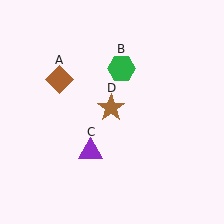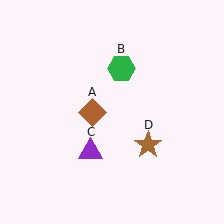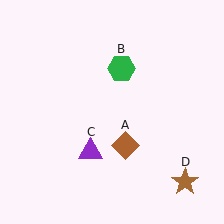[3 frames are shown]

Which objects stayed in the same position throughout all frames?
Green hexagon (object B) and purple triangle (object C) remained stationary.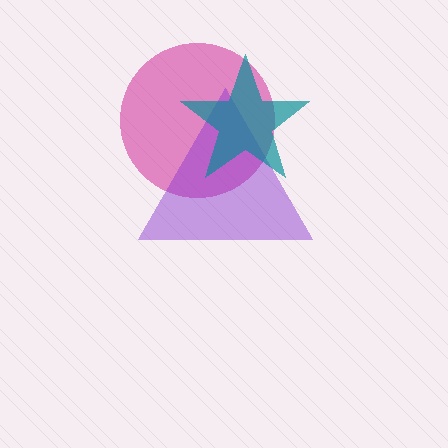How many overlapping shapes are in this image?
There are 3 overlapping shapes in the image.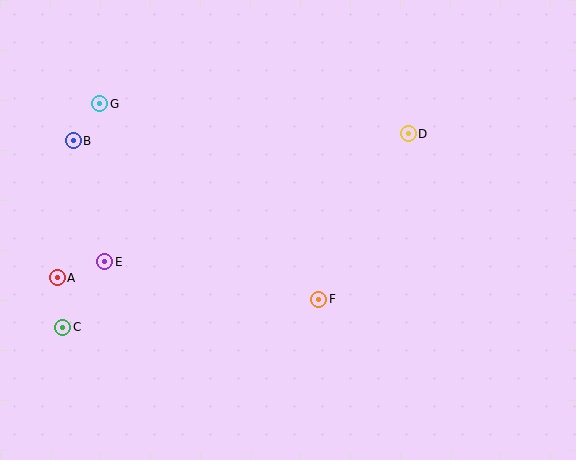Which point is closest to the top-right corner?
Point D is closest to the top-right corner.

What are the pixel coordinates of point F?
Point F is at (319, 299).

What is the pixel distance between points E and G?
The distance between E and G is 158 pixels.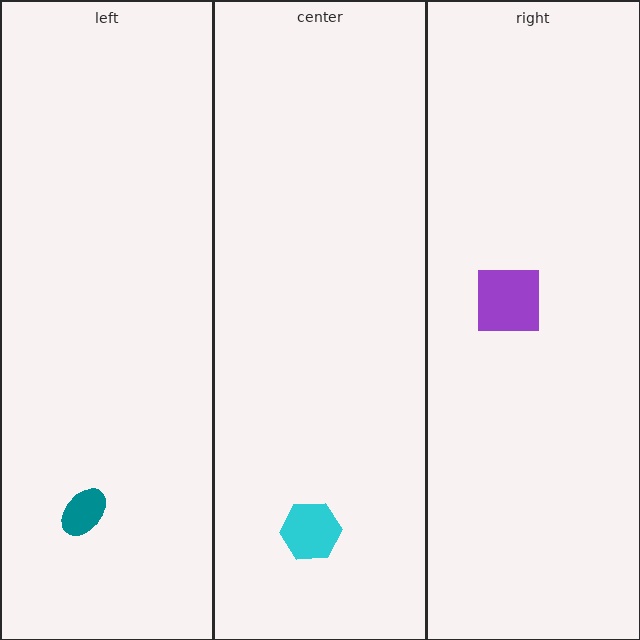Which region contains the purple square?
The right region.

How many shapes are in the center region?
1.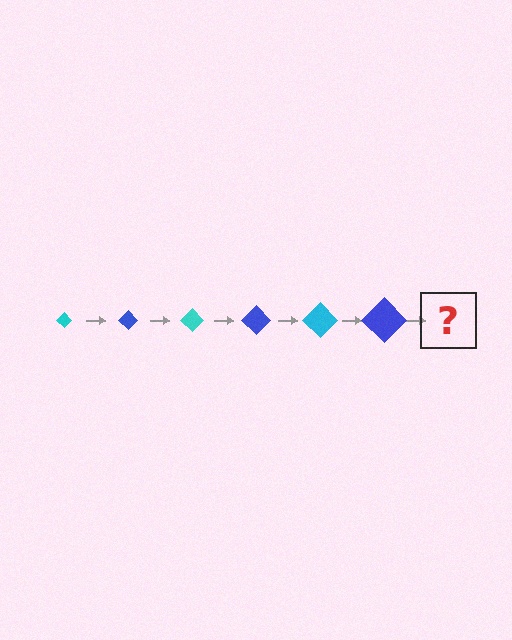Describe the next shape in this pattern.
It should be a cyan diamond, larger than the previous one.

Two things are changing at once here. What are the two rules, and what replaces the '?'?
The two rules are that the diamond grows larger each step and the color cycles through cyan and blue. The '?' should be a cyan diamond, larger than the previous one.